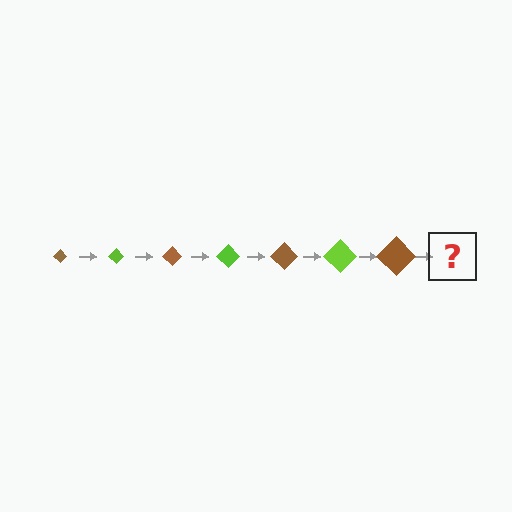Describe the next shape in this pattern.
It should be a lime diamond, larger than the previous one.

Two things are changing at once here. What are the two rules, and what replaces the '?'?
The two rules are that the diamond grows larger each step and the color cycles through brown and lime. The '?' should be a lime diamond, larger than the previous one.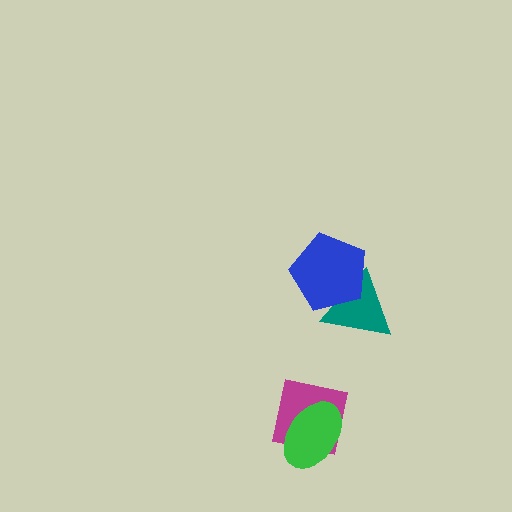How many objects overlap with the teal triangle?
1 object overlaps with the teal triangle.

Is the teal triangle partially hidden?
Yes, it is partially covered by another shape.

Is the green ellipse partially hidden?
No, no other shape covers it.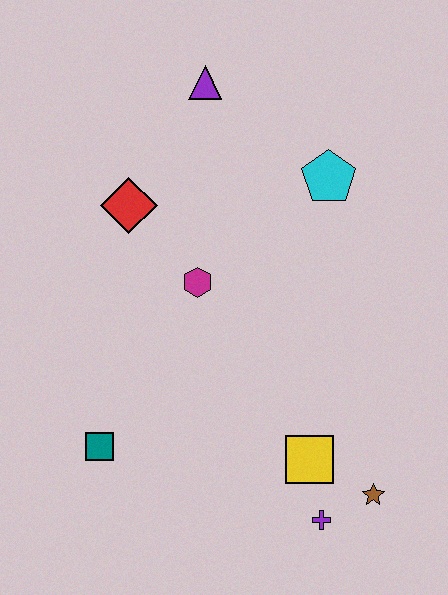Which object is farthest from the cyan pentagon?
The teal square is farthest from the cyan pentagon.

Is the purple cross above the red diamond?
No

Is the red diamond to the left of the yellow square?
Yes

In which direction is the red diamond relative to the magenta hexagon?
The red diamond is above the magenta hexagon.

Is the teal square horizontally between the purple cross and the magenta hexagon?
No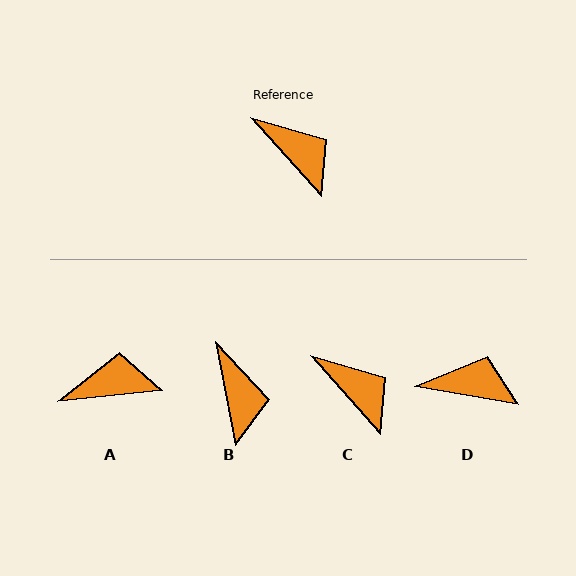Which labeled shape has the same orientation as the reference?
C.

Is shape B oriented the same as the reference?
No, it is off by about 31 degrees.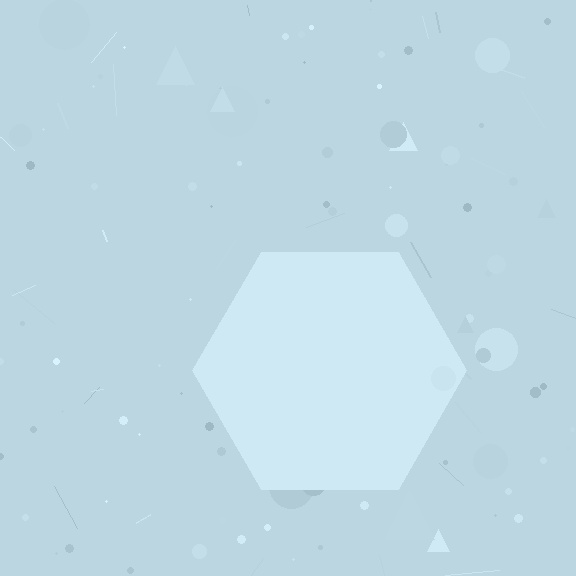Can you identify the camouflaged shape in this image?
The camouflaged shape is a hexagon.